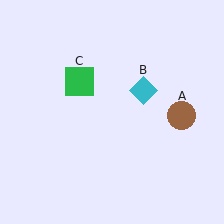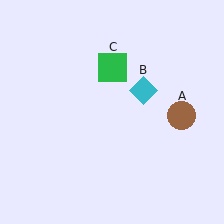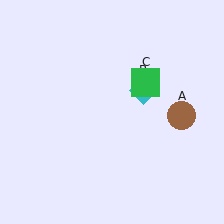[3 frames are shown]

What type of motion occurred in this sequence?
The green square (object C) rotated clockwise around the center of the scene.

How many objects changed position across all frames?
1 object changed position: green square (object C).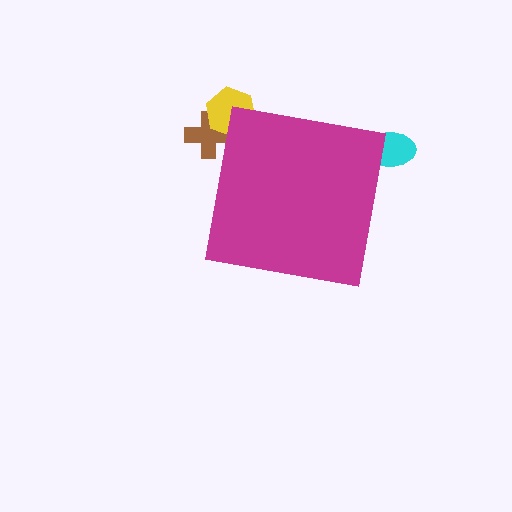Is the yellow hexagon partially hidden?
Yes, the yellow hexagon is partially hidden behind the magenta square.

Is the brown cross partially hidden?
Yes, the brown cross is partially hidden behind the magenta square.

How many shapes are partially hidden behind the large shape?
3 shapes are partially hidden.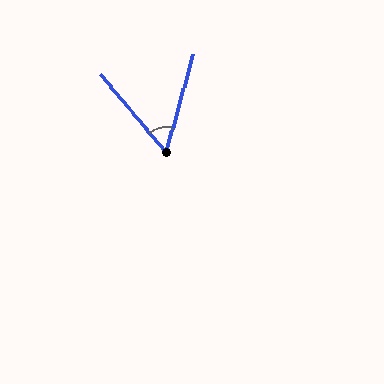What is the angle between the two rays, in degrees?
Approximately 56 degrees.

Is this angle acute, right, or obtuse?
It is acute.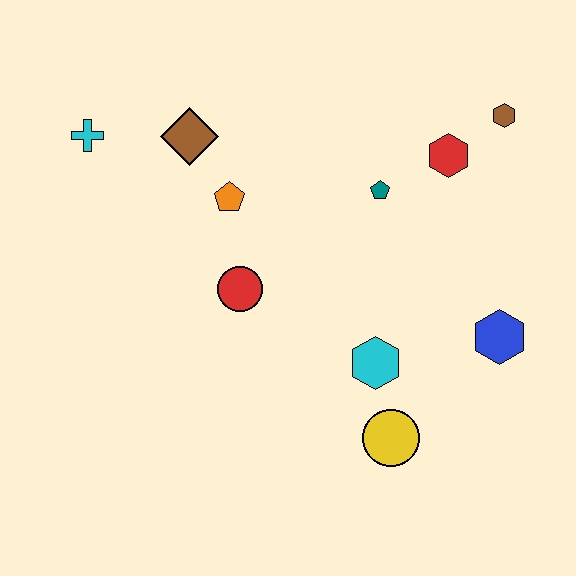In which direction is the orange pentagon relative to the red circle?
The orange pentagon is above the red circle.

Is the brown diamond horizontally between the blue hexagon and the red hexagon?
No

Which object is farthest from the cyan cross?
The blue hexagon is farthest from the cyan cross.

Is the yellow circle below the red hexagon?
Yes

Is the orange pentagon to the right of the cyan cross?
Yes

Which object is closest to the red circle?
The orange pentagon is closest to the red circle.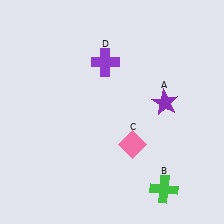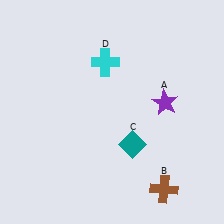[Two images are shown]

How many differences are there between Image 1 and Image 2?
There are 3 differences between the two images.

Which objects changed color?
B changed from green to brown. C changed from pink to teal. D changed from purple to cyan.